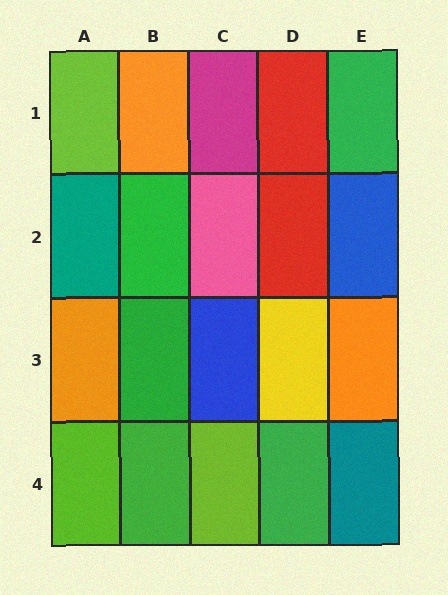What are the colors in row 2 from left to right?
Teal, green, pink, red, blue.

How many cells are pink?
1 cell is pink.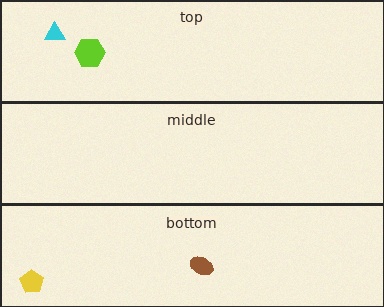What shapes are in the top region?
The cyan triangle, the lime hexagon.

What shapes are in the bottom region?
The yellow pentagon, the brown ellipse.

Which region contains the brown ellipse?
The bottom region.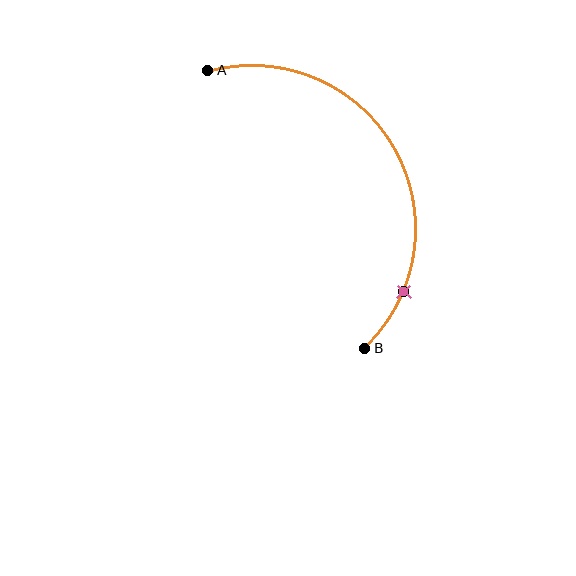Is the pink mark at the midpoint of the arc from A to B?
No. The pink mark lies on the arc but is closer to endpoint B. The arc midpoint would be at the point on the curve equidistant along the arc from both A and B.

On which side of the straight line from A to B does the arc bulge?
The arc bulges to the right of the straight line connecting A and B.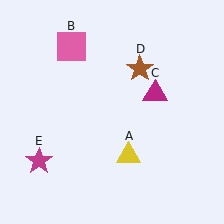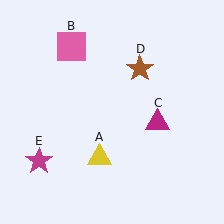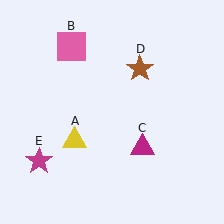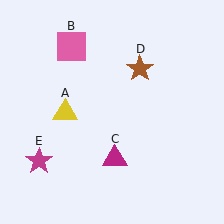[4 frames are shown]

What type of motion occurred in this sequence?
The yellow triangle (object A), magenta triangle (object C) rotated clockwise around the center of the scene.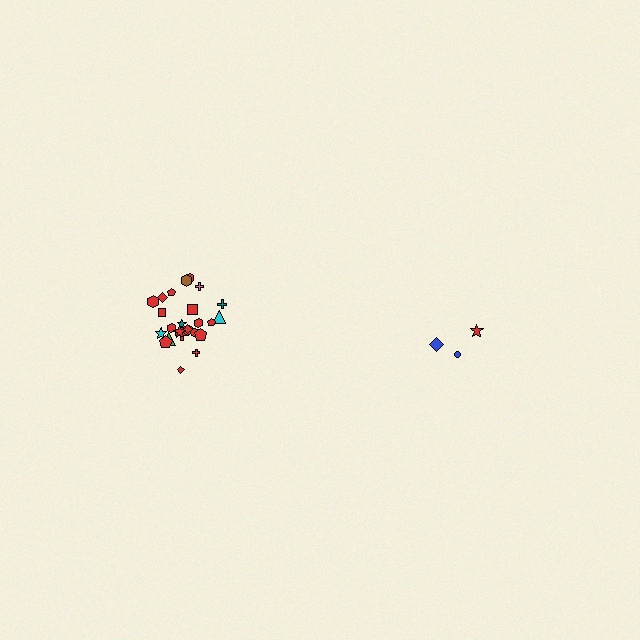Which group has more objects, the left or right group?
The left group.